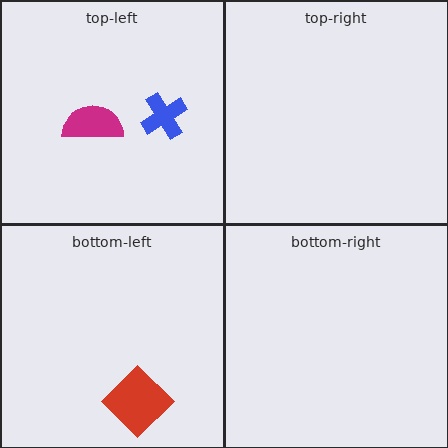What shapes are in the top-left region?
The magenta semicircle, the blue cross.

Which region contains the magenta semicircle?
The top-left region.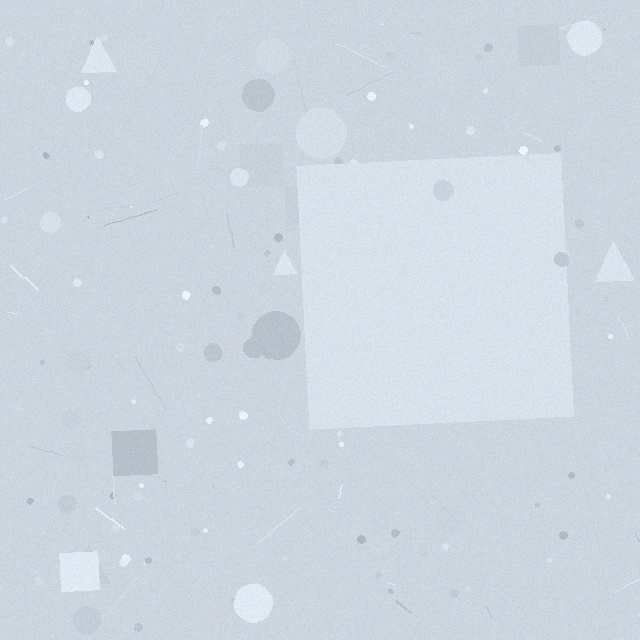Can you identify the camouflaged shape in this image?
The camouflaged shape is a square.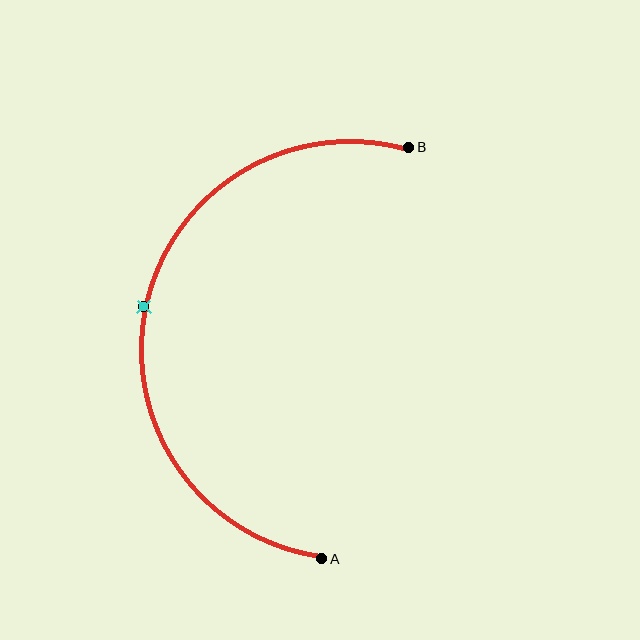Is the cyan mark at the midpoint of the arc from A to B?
Yes. The cyan mark lies on the arc at equal arc-length from both A and B — it is the arc midpoint.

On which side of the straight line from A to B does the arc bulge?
The arc bulges to the left of the straight line connecting A and B.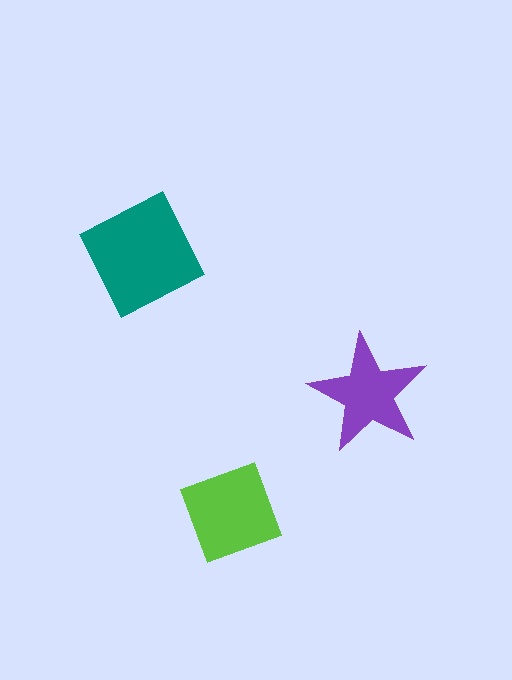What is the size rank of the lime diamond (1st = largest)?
2nd.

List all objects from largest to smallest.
The teal square, the lime diamond, the purple star.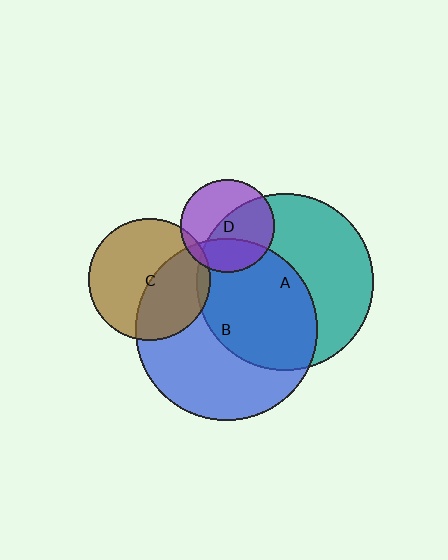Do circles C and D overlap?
Yes.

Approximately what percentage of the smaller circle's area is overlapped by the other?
Approximately 5%.